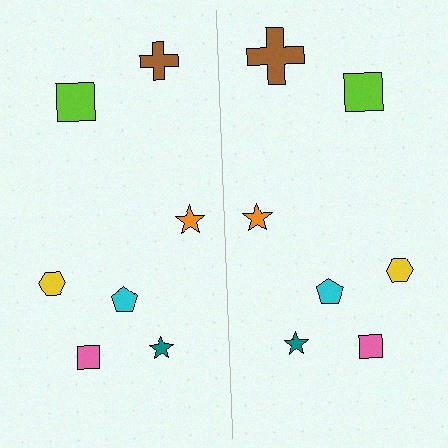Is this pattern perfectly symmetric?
No, the pattern is not perfectly symmetric. The brown cross on the right side has a different size than its mirror counterpart.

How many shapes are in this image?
There are 14 shapes in this image.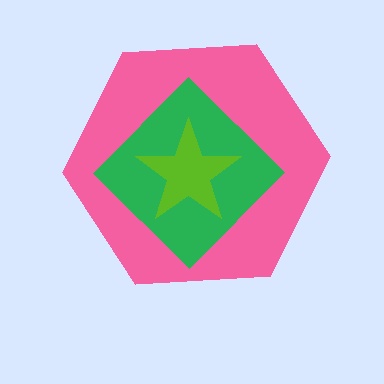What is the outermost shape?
The pink hexagon.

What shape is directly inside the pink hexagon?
The green diamond.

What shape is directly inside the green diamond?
The lime star.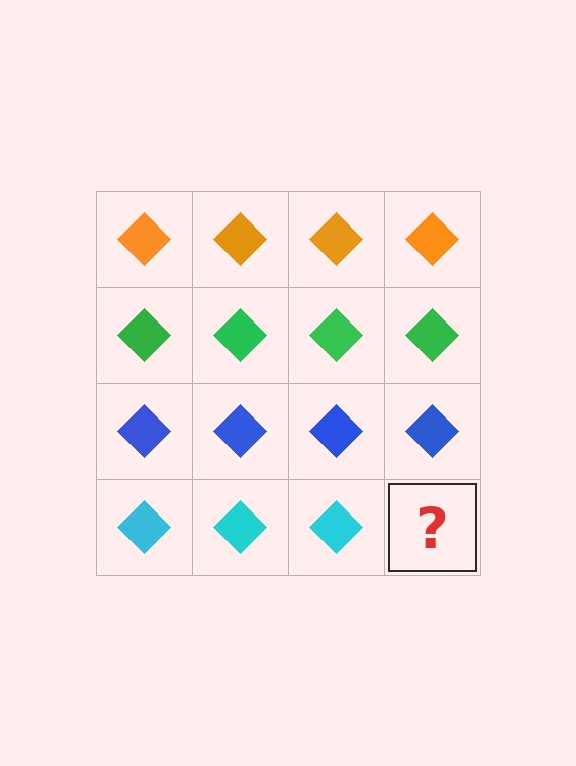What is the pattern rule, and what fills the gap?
The rule is that each row has a consistent color. The gap should be filled with a cyan diamond.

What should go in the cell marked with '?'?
The missing cell should contain a cyan diamond.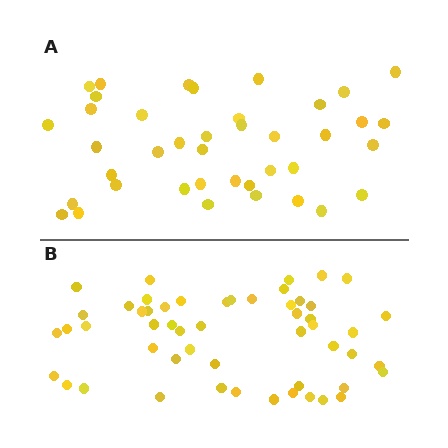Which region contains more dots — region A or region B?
Region B (the bottom region) has more dots.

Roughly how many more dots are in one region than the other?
Region B has approximately 15 more dots than region A.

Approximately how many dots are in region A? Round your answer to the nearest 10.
About 40 dots.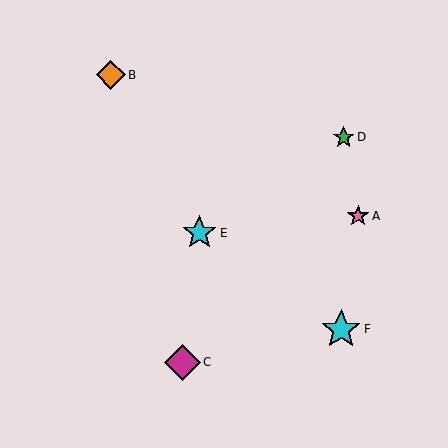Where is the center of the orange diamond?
The center of the orange diamond is at (111, 75).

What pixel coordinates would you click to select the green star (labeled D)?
Click at (344, 137) to select the green star D.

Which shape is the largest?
The cyan star (labeled F) is the largest.